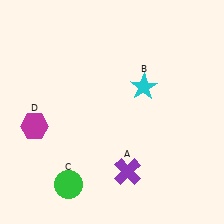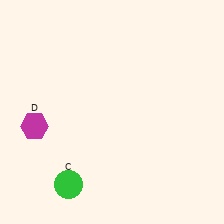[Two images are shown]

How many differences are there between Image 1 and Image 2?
There are 2 differences between the two images.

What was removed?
The cyan star (B), the purple cross (A) were removed in Image 2.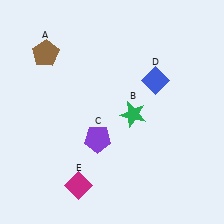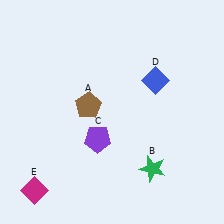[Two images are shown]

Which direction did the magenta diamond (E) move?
The magenta diamond (E) moved left.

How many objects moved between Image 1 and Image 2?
3 objects moved between the two images.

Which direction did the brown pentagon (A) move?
The brown pentagon (A) moved down.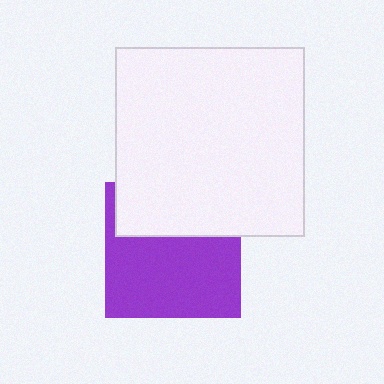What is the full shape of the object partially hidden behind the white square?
The partially hidden object is a purple square.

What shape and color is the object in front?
The object in front is a white square.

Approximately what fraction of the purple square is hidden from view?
Roughly 38% of the purple square is hidden behind the white square.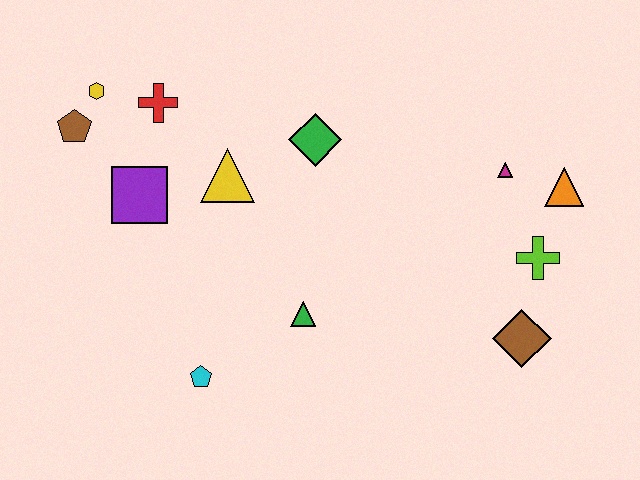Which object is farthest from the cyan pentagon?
The orange triangle is farthest from the cyan pentagon.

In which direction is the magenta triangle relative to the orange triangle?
The magenta triangle is to the left of the orange triangle.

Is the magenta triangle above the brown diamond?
Yes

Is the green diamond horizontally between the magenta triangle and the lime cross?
No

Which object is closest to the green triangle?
The cyan pentagon is closest to the green triangle.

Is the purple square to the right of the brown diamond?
No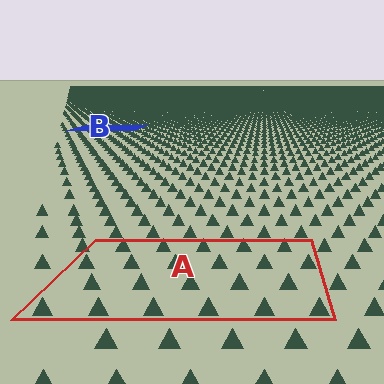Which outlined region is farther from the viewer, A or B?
Region B is farther from the viewer — the texture elements inside it appear smaller and more densely packed.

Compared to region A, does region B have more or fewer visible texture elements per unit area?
Region B has more texture elements per unit area — they are packed more densely because it is farther away.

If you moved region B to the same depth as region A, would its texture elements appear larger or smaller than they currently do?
They would appear larger. At a closer depth, the same texture elements are projected at a bigger on-screen size.